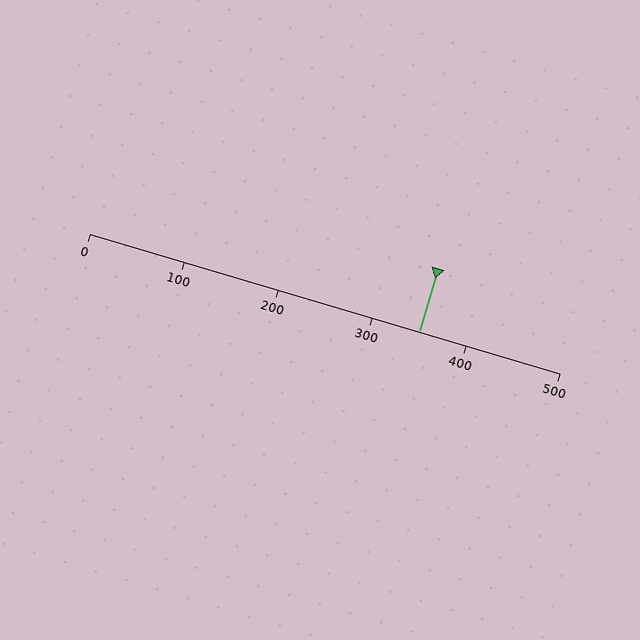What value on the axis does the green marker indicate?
The marker indicates approximately 350.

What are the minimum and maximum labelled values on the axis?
The axis runs from 0 to 500.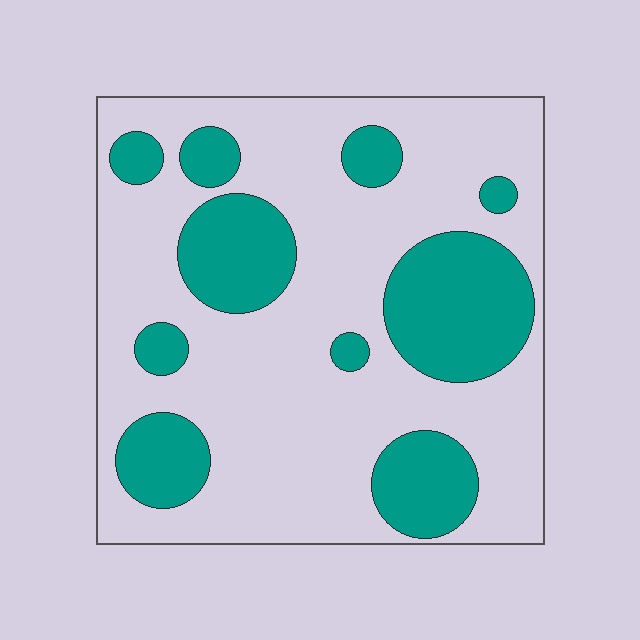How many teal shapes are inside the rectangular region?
10.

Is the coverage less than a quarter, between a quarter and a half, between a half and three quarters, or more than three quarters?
Between a quarter and a half.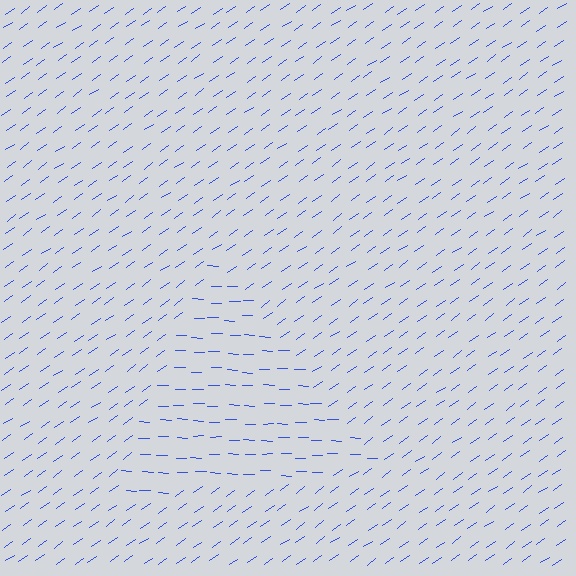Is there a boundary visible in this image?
Yes, there is a texture boundary formed by a change in line orientation.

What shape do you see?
I see a triangle.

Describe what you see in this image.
The image is filled with small blue line segments. A triangle region in the image has lines oriented differently from the surrounding lines, creating a visible texture boundary.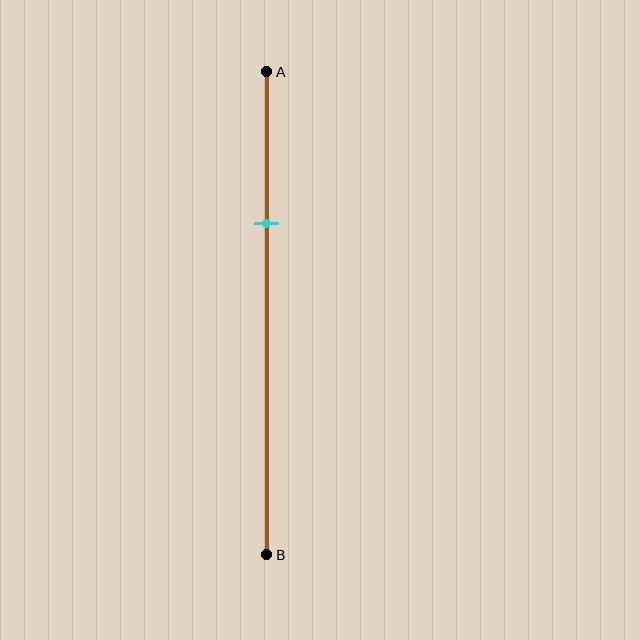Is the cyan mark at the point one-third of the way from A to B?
Yes, the mark is approximately at the one-third point.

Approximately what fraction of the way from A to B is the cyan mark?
The cyan mark is approximately 30% of the way from A to B.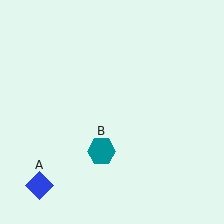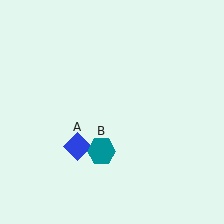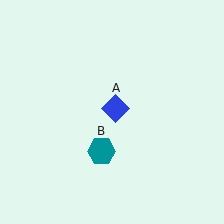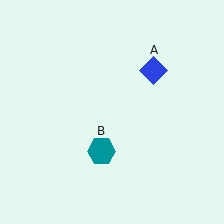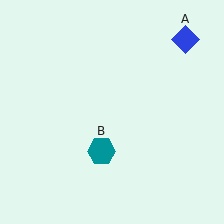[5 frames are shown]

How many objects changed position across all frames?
1 object changed position: blue diamond (object A).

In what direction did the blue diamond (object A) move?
The blue diamond (object A) moved up and to the right.